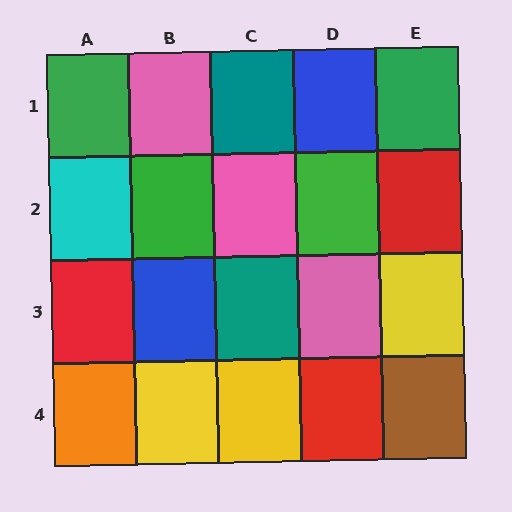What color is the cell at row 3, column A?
Red.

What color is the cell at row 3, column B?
Blue.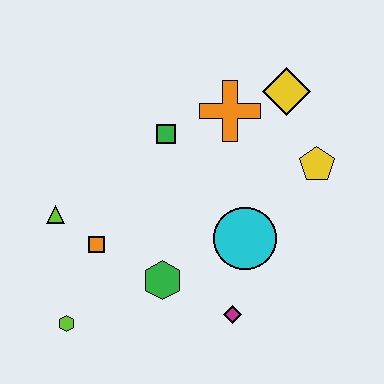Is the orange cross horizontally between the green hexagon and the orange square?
No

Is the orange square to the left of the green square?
Yes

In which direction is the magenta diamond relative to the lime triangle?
The magenta diamond is to the right of the lime triangle.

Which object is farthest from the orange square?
The yellow diamond is farthest from the orange square.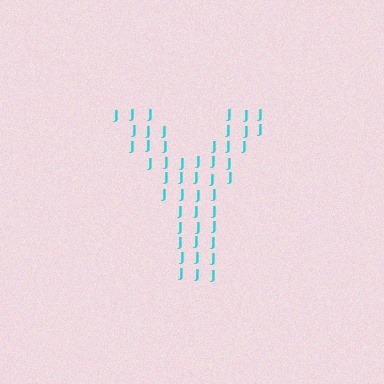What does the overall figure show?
The overall figure shows the letter Y.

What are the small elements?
The small elements are letter J's.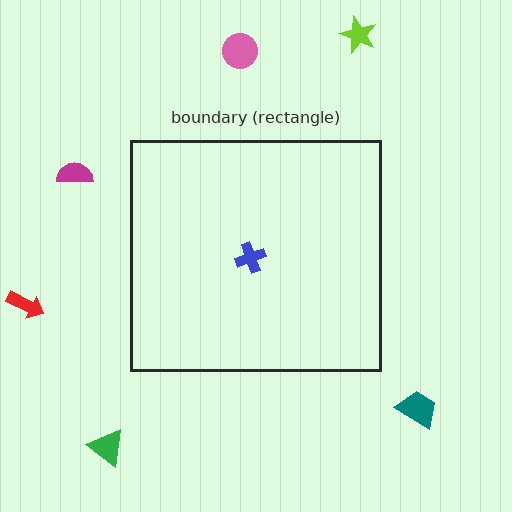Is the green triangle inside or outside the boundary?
Outside.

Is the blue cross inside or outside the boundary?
Inside.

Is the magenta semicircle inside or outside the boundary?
Outside.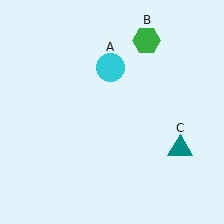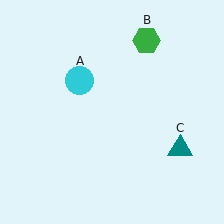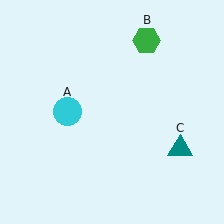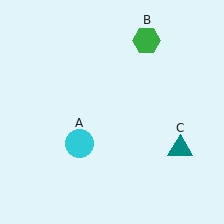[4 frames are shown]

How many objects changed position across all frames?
1 object changed position: cyan circle (object A).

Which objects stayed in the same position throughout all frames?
Green hexagon (object B) and teal triangle (object C) remained stationary.